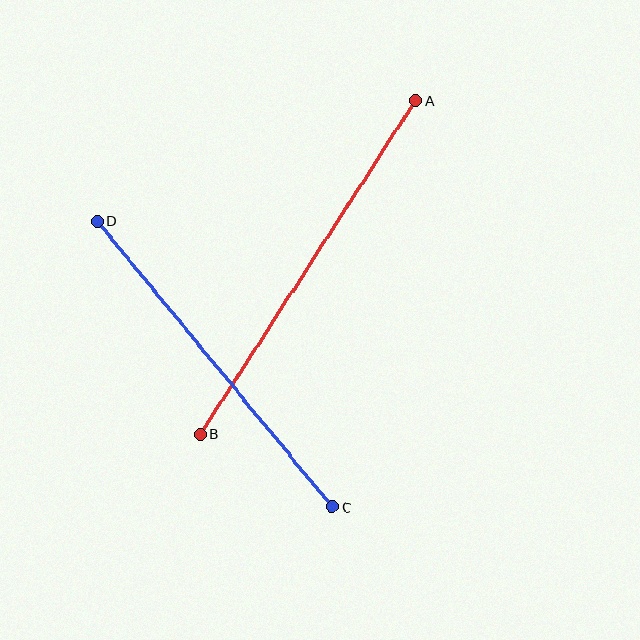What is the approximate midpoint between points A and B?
The midpoint is at approximately (308, 267) pixels.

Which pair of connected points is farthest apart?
Points A and B are farthest apart.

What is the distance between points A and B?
The distance is approximately 397 pixels.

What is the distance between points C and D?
The distance is approximately 370 pixels.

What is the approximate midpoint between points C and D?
The midpoint is at approximately (215, 364) pixels.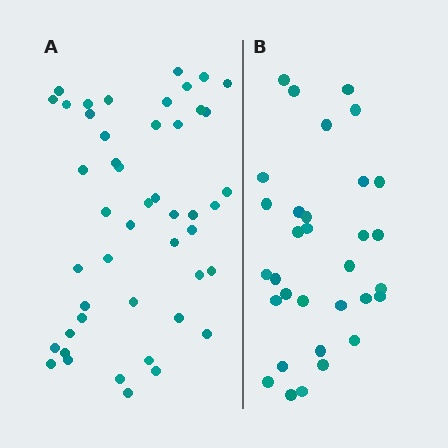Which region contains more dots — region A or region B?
Region A (the left region) has more dots.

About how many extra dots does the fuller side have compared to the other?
Region A has approximately 15 more dots than region B.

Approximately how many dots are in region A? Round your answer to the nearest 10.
About 50 dots. (The exact count is 47, which rounds to 50.)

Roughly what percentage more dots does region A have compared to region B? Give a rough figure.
About 45% more.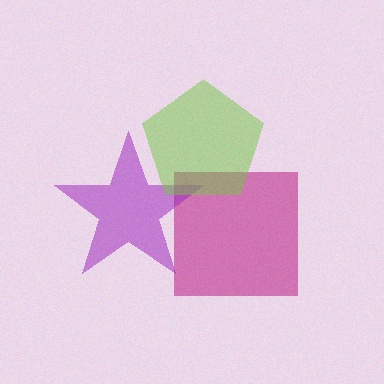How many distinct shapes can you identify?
There are 3 distinct shapes: a magenta square, a purple star, a lime pentagon.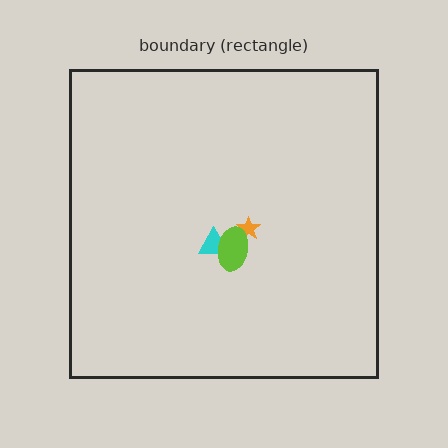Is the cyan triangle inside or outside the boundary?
Inside.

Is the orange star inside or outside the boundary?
Inside.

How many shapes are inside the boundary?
3 inside, 0 outside.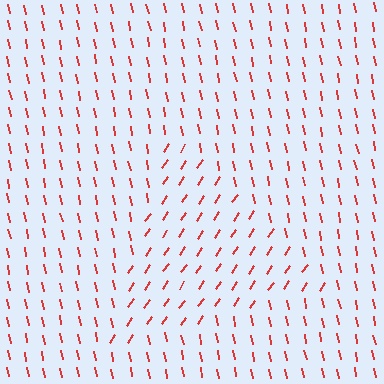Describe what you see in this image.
The image is filled with small red line segments. A triangle region in the image has lines oriented differently from the surrounding lines, creating a visible texture boundary.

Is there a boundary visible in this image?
Yes, there is a texture boundary formed by a change in line orientation.